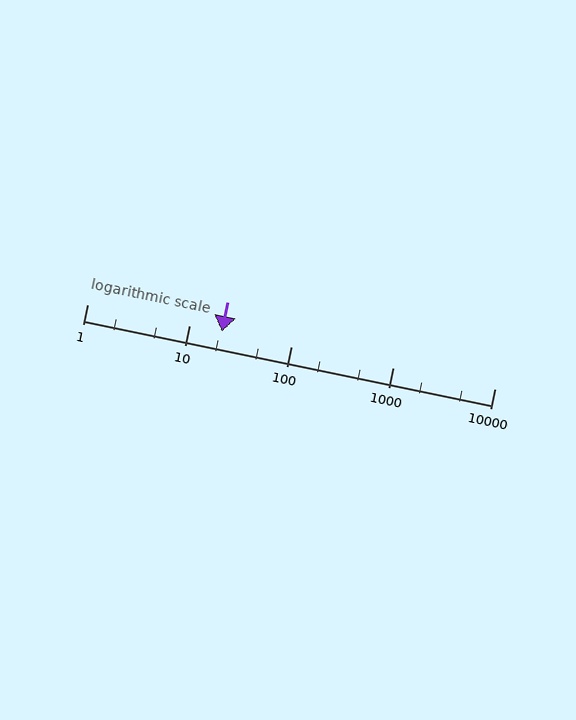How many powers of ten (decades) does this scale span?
The scale spans 4 decades, from 1 to 10000.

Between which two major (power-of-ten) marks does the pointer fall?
The pointer is between 10 and 100.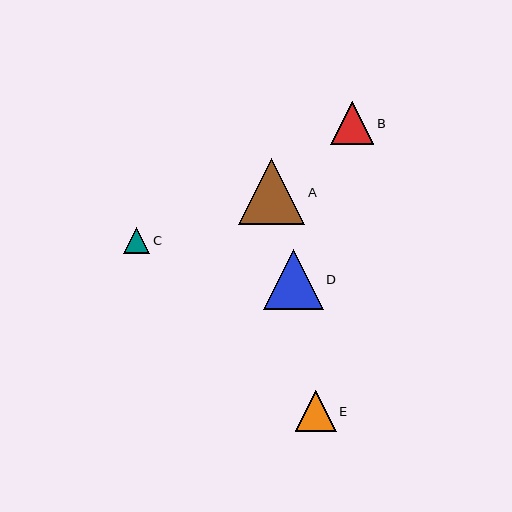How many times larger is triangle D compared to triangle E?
Triangle D is approximately 1.5 times the size of triangle E.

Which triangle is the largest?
Triangle A is the largest with a size of approximately 66 pixels.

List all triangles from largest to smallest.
From largest to smallest: A, D, B, E, C.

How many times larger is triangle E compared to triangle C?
Triangle E is approximately 1.5 times the size of triangle C.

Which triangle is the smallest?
Triangle C is the smallest with a size of approximately 27 pixels.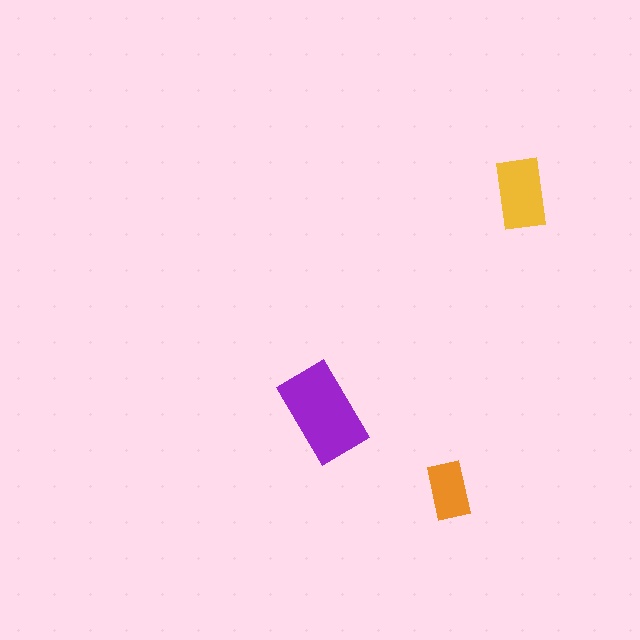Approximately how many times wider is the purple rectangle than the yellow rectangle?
About 1.5 times wider.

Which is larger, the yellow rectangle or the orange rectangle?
The yellow one.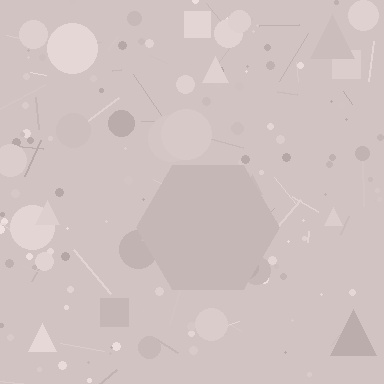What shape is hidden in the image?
A hexagon is hidden in the image.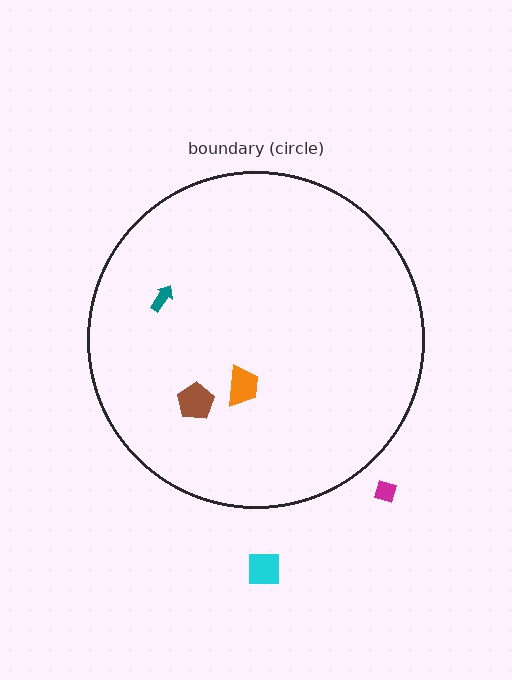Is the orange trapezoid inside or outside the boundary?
Inside.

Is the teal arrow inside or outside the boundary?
Inside.